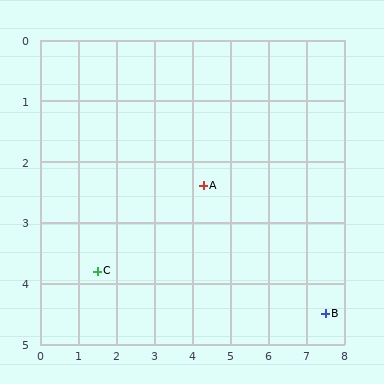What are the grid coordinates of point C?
Point C is at approximately (1.5, 3.8).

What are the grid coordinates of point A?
Point A is at approximately (4.3, 2.4).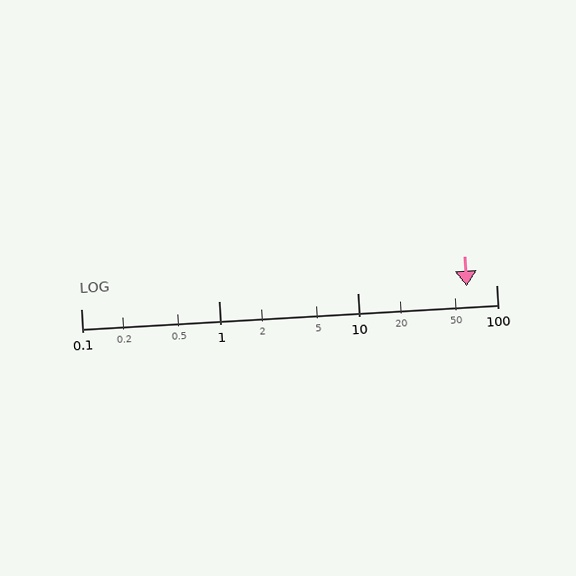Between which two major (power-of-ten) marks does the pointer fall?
The pointer is between 10 and 100.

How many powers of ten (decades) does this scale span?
The scale spans 3 decades, from 0.1 to 100.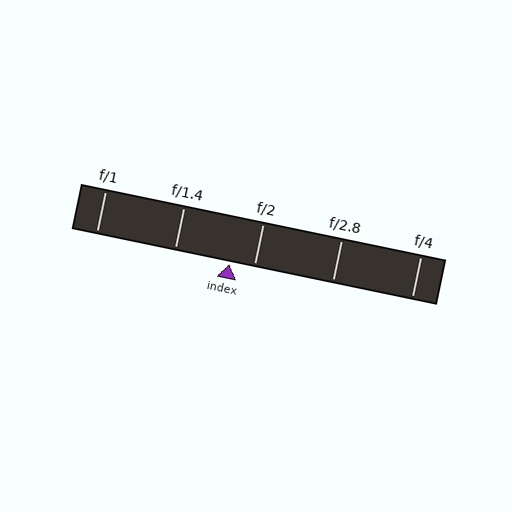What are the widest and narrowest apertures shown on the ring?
The widest aperture shown is f/1 and the narrowest is f/4.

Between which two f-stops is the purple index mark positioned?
The index mark is between f/1.4 and f/2.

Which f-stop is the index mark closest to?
The index mark is closest to f/2.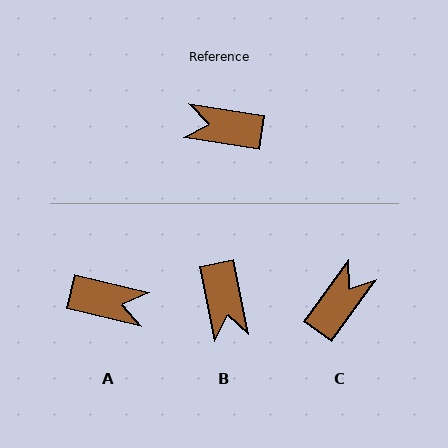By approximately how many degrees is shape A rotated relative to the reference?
Approximately 176 degrees counter-clockwise.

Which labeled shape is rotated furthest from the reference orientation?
A, about 176 degrees away.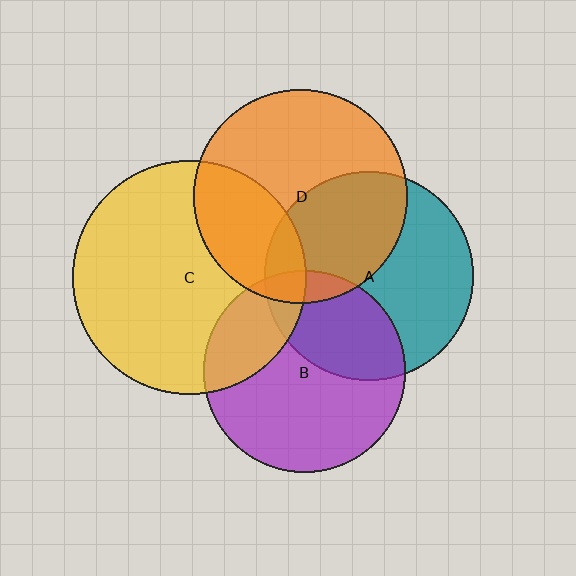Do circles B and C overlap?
Yes.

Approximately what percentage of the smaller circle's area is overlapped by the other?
Approximately 25%.